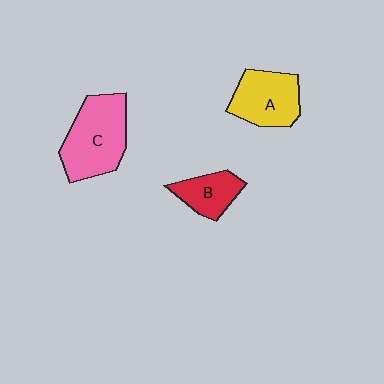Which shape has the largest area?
Shape C (pink).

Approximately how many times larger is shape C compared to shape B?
Approximately 1.9 times.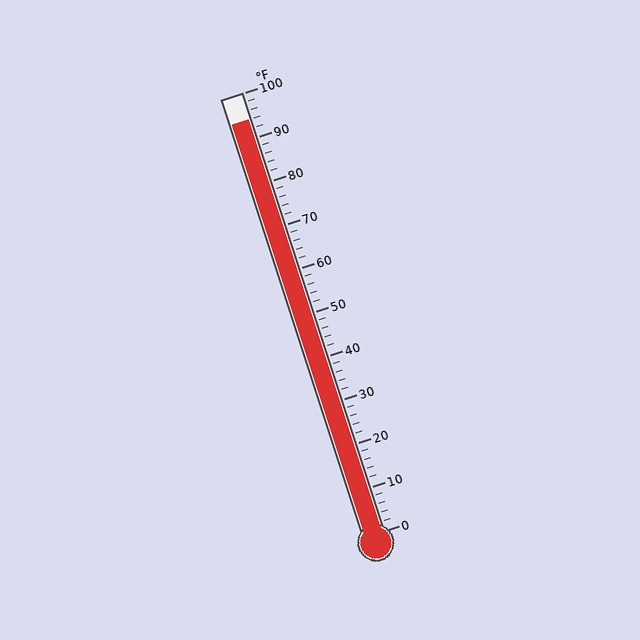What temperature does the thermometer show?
The thermometer shows approximately 94°F.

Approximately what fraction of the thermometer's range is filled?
The thermometer is filled to approximately 95% of its range.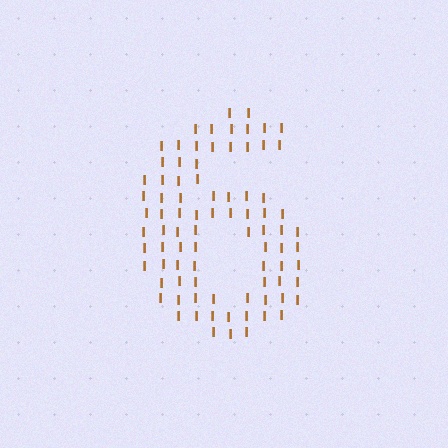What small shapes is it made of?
It is made of small letter I's.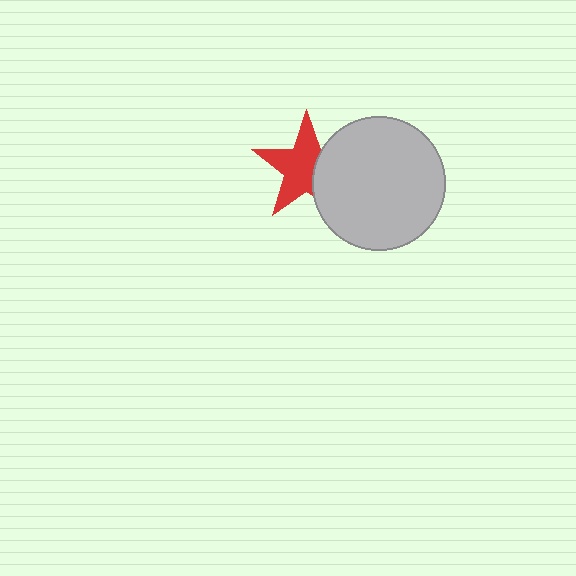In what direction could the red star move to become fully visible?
The red star could move left. That would shift it out from behind the light gray circle entirely.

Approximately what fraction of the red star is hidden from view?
Roughly 35% of the red star is hidden behind the light gray circle.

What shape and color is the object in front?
The object in front is a light gray circle.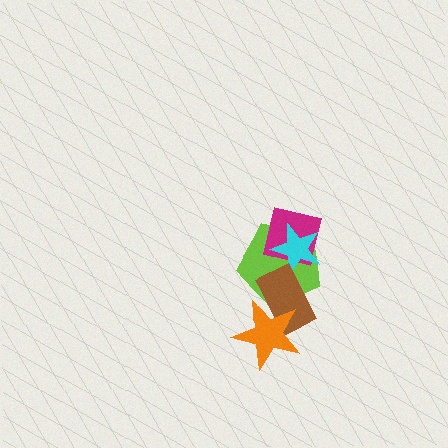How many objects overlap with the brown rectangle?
3 objects overlap with the brown rectangle.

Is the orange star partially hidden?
No, no other shape covers it.